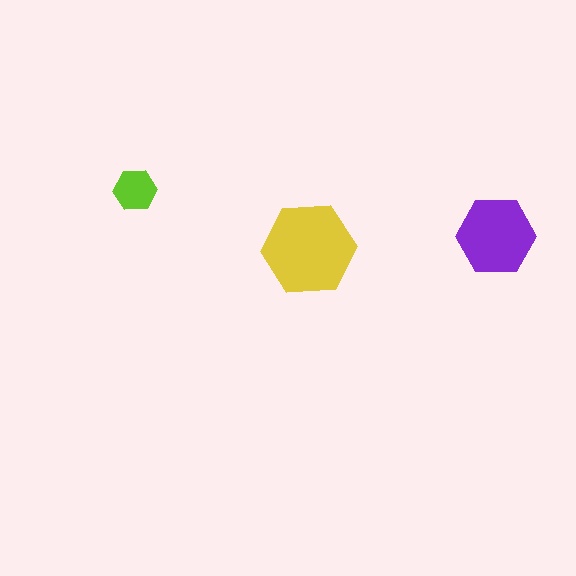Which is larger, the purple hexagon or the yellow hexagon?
The yellow one.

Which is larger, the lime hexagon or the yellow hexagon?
The yellow one.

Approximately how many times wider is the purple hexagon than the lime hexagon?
About 2 times wider.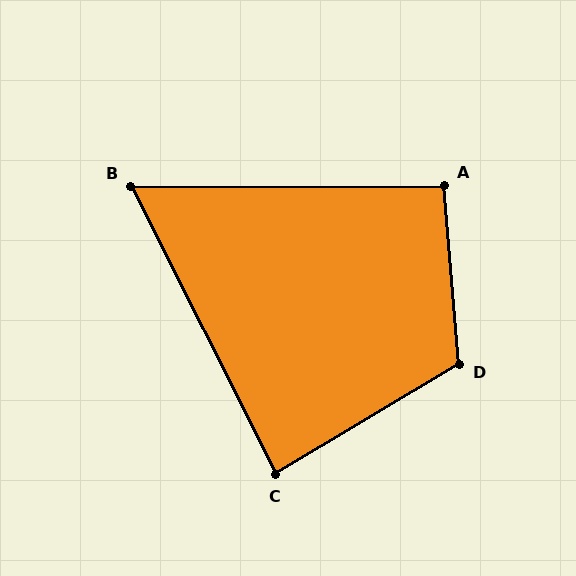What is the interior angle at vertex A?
Approximately 94 degrees (approximately right).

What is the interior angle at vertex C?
Approximately 86 degrees (approximately right).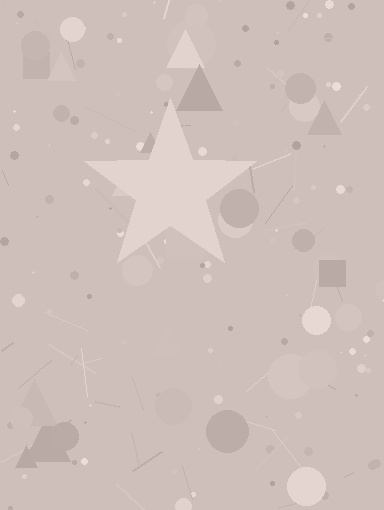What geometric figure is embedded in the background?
A star is embedded in the background.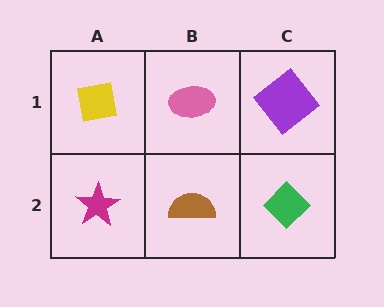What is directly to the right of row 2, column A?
A brown semicircle.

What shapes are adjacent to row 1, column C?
A green diamond (row 2, column C), a pink ellipse (row 1, column B).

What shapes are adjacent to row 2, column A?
A yellow square (row 1, column A), a brown semicircle (row 2, column B).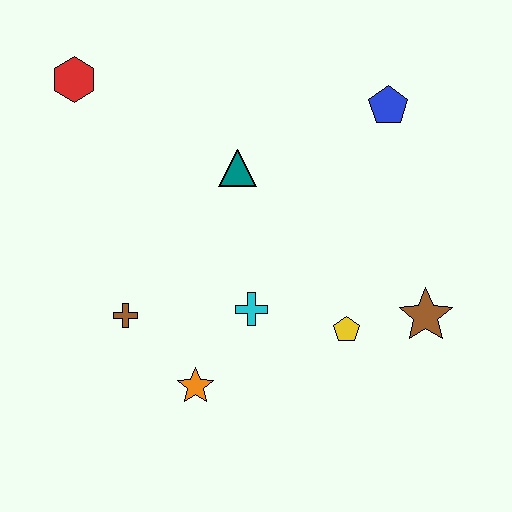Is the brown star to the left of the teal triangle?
No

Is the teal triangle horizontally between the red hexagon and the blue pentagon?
Yes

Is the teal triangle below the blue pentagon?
Yes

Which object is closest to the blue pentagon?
The teal triangle is closest to the blue pentagon.